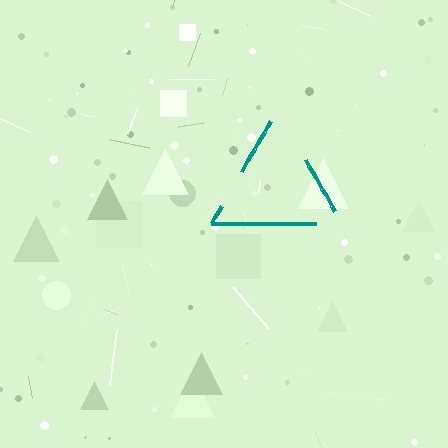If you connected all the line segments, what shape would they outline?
They would outline a triangle.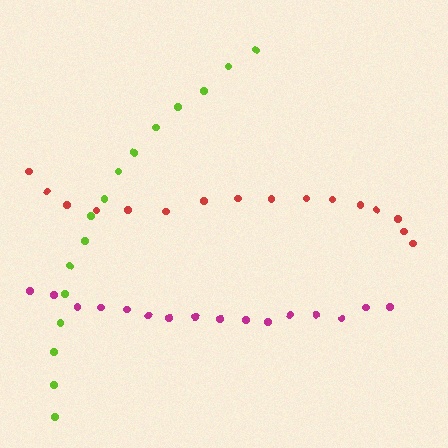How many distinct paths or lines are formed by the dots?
There are 3 distinct paths.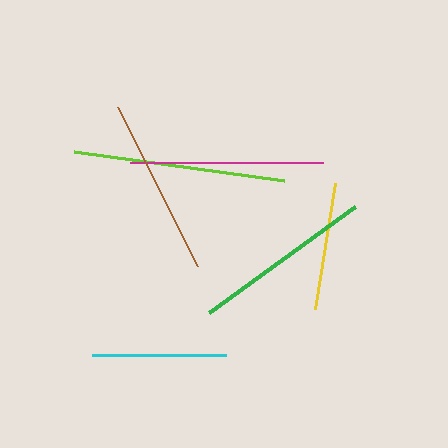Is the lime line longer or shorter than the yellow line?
The lime line is longer than the yellow line.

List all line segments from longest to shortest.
From longest to shortest: lime, magenta, green, brown, cyan, yellow.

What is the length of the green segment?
The green segment is approximately 181 pixels long.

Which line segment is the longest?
The lime line is the longest at approximately 212 pixels.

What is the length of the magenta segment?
The magenta segment is approximately 193 pixels long.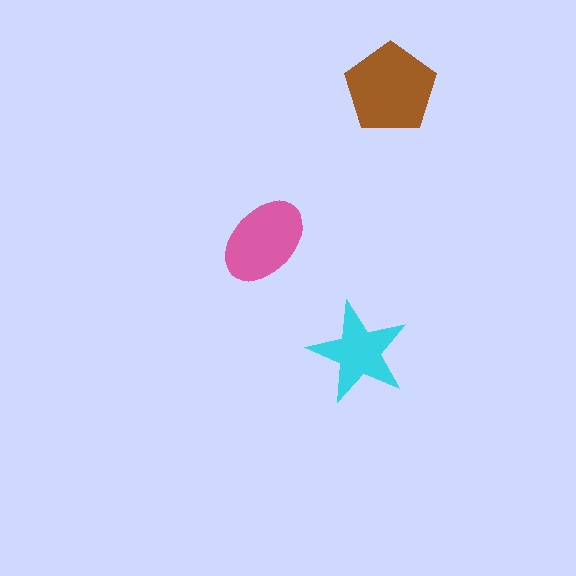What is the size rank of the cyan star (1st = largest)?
3rd.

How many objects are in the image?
There are 3 objects in the image.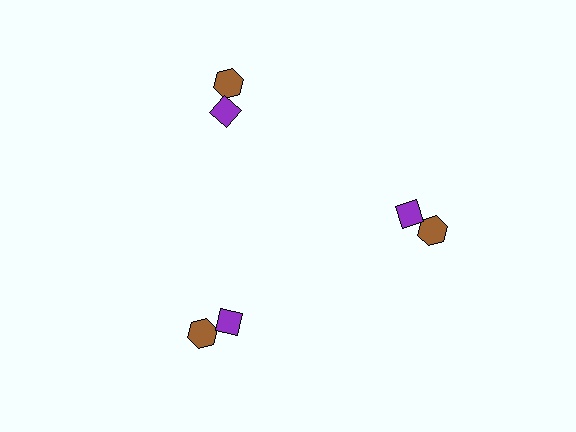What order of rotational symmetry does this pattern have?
This pattern has 3-fold rotational symmetry.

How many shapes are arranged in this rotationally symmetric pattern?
There are 6 shapes, arranged in 3 groups of 2.